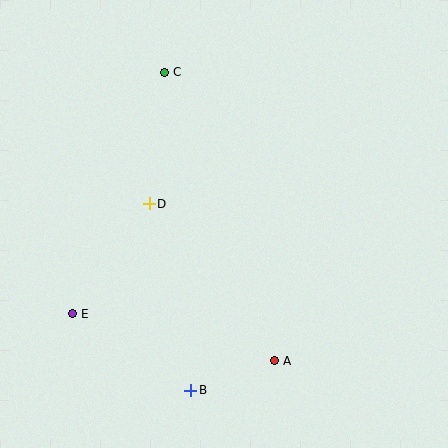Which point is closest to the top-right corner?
Point C is closest to the top-right corner.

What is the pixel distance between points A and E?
The distance between A and E is 207 pixels.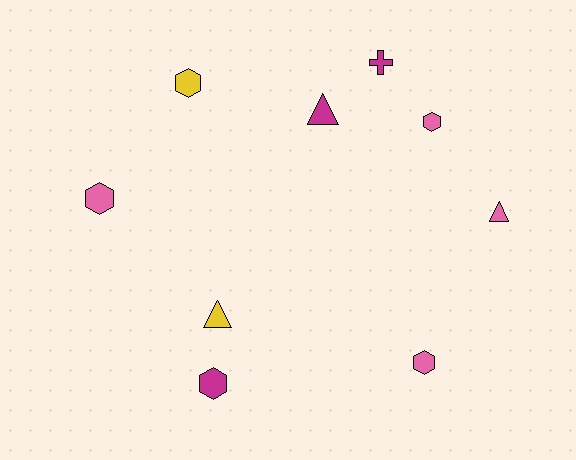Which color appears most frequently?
Pink, with 4 objects.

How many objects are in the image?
There are 9 objects.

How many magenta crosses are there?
There is 1 magenta cross.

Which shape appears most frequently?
Hexagon, with 5 objects.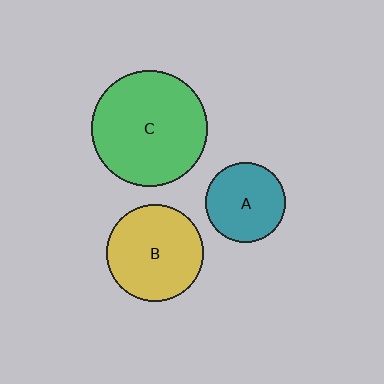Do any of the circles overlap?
No, none of the circles overlap.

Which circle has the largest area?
Circle C (green).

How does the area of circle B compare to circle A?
Approximately 1.5 times.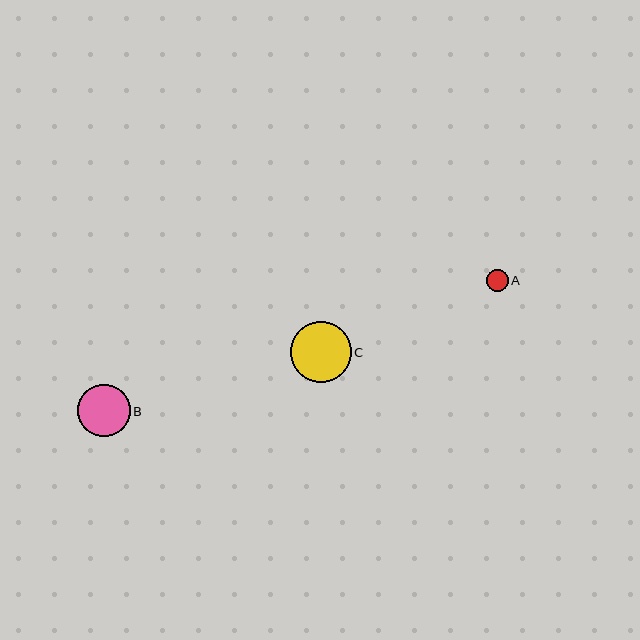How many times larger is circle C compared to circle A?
Circle C is approximately 2.8 times the size of circle A.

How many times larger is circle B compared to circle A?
Circle B is approximately 2.4 times the size of circle A.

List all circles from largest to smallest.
From largest to smallest: C, B, A.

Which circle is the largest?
Circle C is the largest with a size of approximately 60 pixels.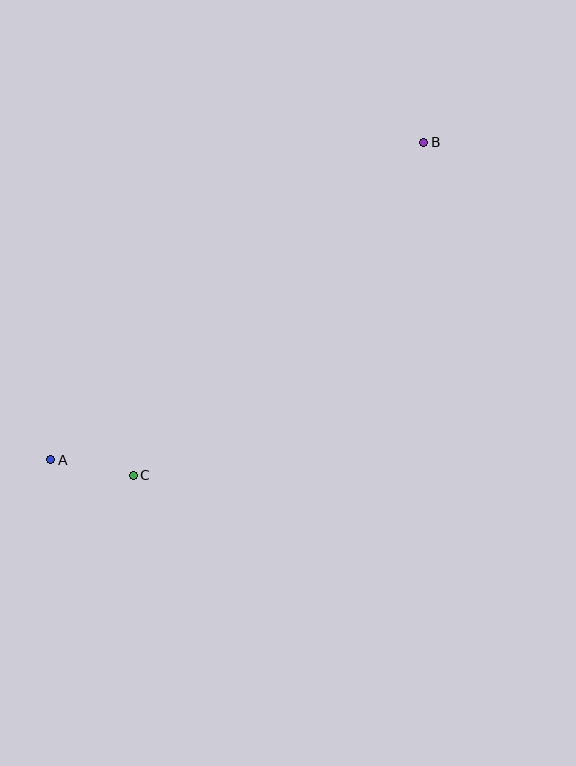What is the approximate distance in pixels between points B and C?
The distance between B and C is approximately 441 pixels.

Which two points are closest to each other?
Points A and C are closest to each other.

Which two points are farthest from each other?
Points A and B are farthest from each other.